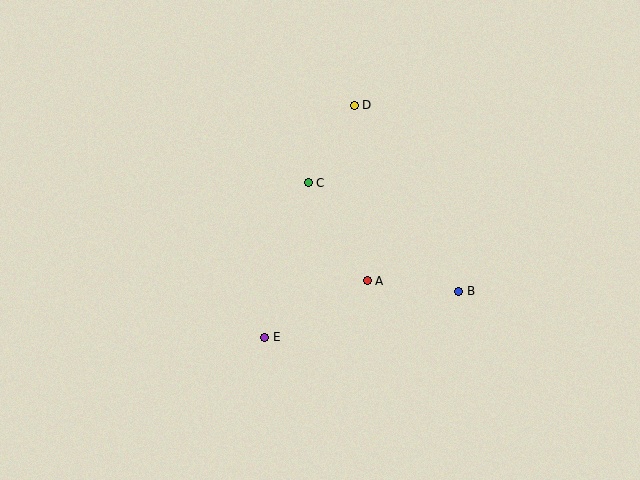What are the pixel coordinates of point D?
Point D is at (354, 105).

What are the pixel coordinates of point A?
Point A is at (367, 281).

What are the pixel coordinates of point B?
Point B is at (459, 291).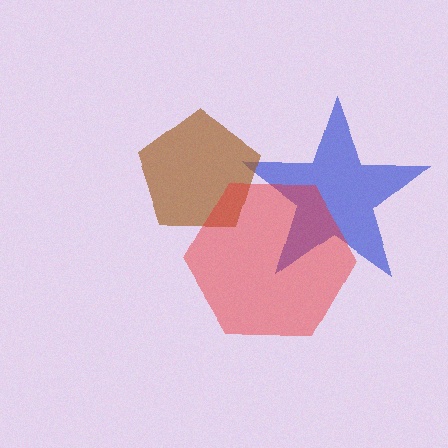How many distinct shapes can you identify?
There are 3 distinct shapes: a blue star, a brown pentagon, a red hexagon.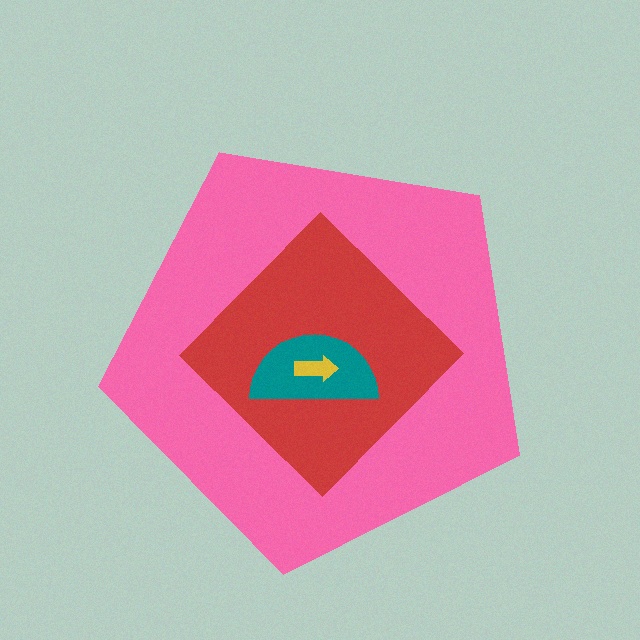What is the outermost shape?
The pink pentagon.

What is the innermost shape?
The yellow arrow.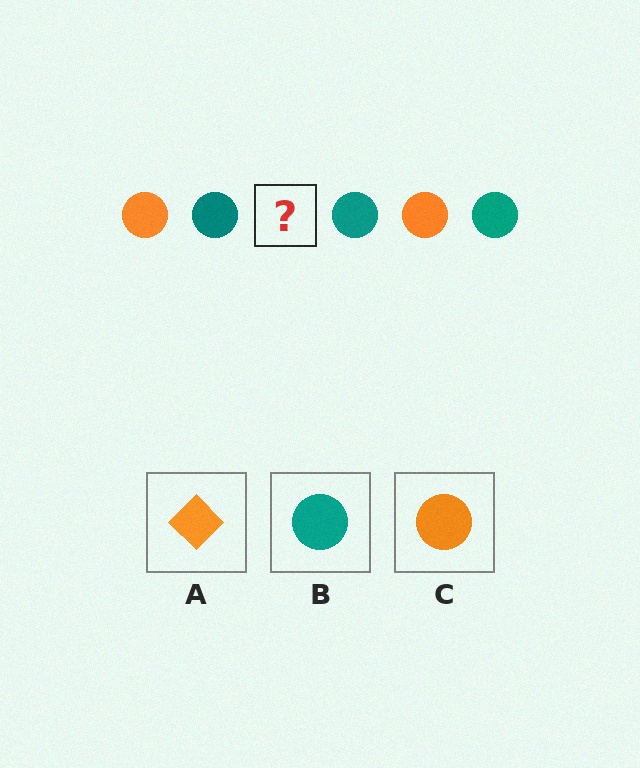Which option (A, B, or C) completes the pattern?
C.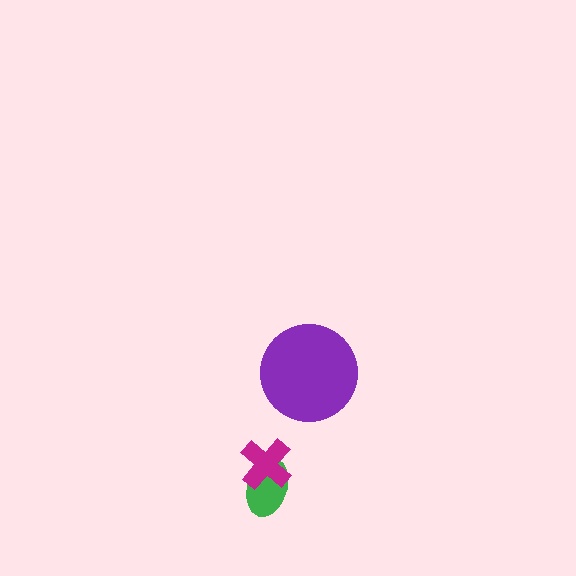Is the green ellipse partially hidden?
Yes, it is partially covered by another shape.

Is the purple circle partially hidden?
No, no other shape covers it.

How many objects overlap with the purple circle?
0 objects overlap with the purple circle.